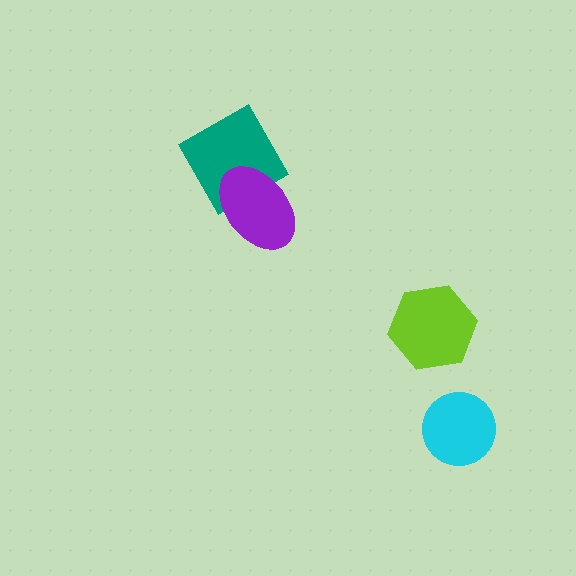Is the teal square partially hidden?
Yes, it is partially covered by another shape.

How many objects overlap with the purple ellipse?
1 object overlaps with the purple ellipse.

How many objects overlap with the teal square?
1 object overlaps with the teal square.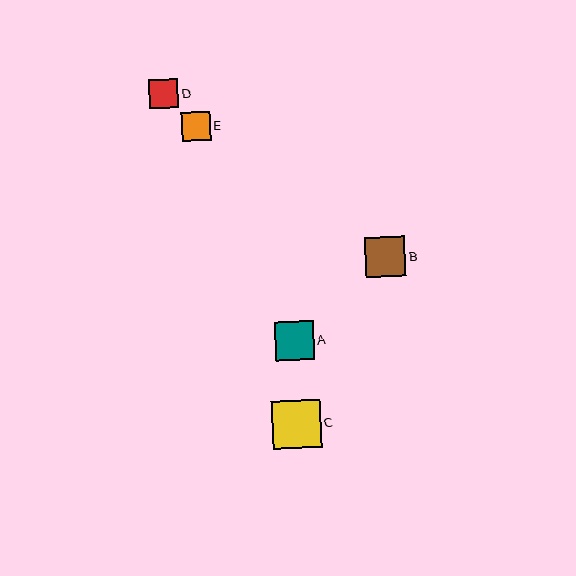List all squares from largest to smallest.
From largest to smallest: C, B, A, D, E.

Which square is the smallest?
Square E is the smallest with a size of approximately 29 pixels.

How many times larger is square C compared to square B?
Square C is approximately 1.2 times the size of square B.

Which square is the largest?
Square C is the largest with a size of approximately 48 pixels.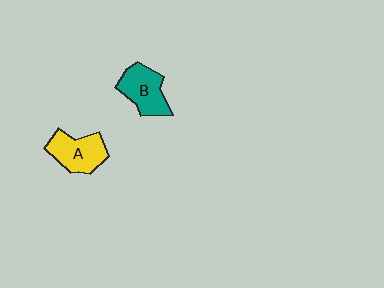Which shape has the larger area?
Shape A (yellow).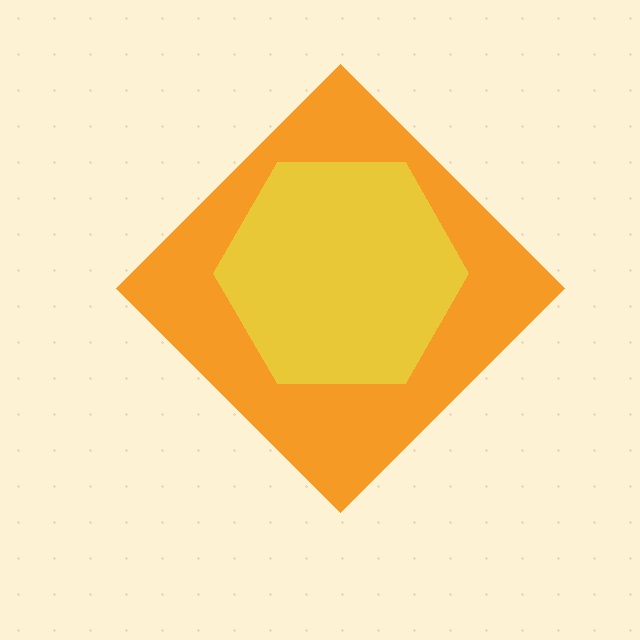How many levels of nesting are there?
2.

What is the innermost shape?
The yellow hexagon.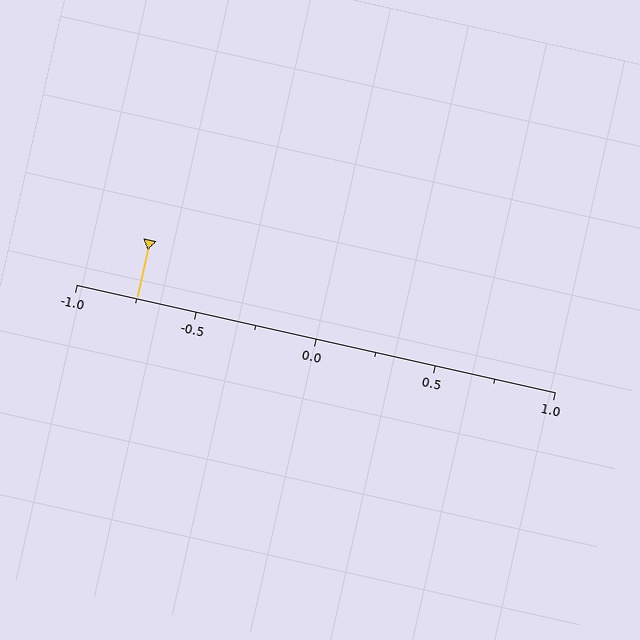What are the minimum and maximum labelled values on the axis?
The axis runs from -1.0 to 1.0.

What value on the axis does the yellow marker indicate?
The marker indicates approximately -0.75.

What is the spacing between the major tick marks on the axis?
The major ticks are spaced 0.5 apart.